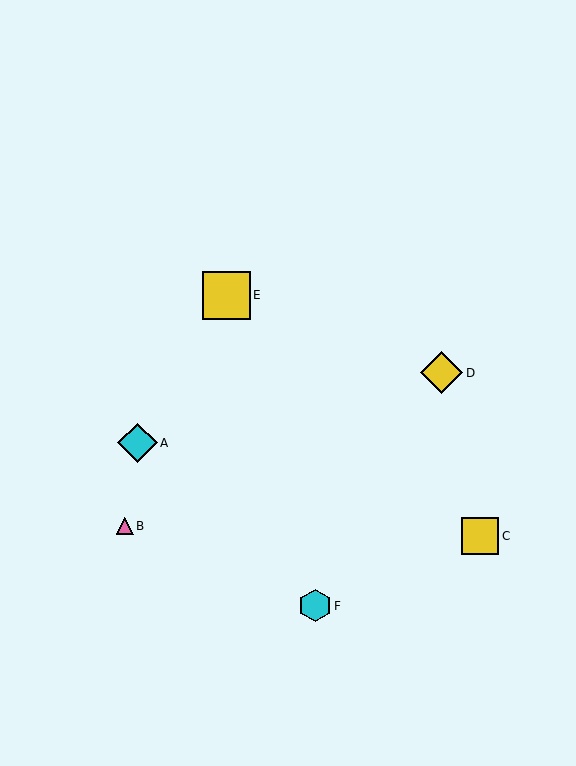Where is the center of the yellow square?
The center of the yellow square is at (227, 295).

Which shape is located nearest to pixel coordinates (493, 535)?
The yellow square (labeled C) at (480, 536) is nearest to that location.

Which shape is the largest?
The yellow square (labeled E) is the largest.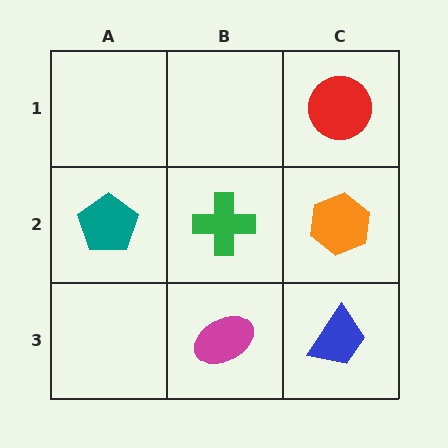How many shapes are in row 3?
2 shapes.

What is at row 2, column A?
A teal pentagon.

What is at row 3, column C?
A blue trapezoid.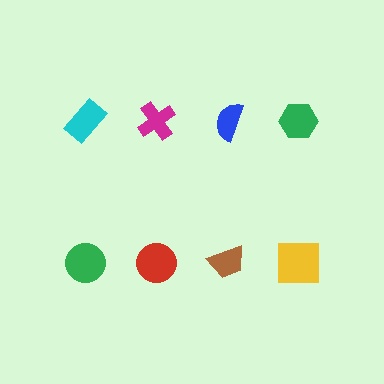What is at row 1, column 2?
A magenta cross.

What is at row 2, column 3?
A brown trapezoid.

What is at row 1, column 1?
A cyan rectangle.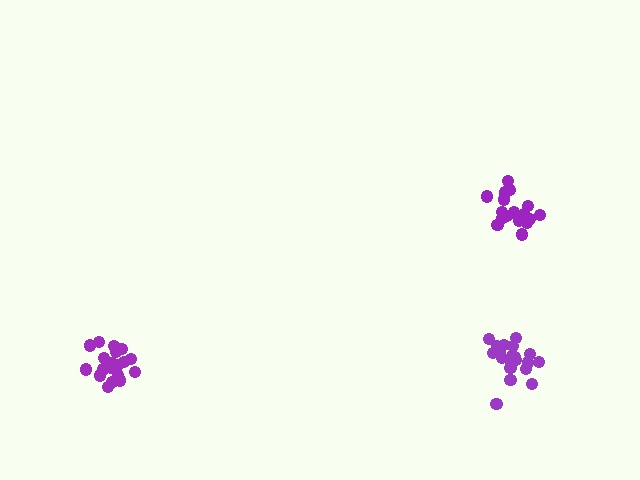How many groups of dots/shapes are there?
There are 3 groups.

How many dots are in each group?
Group 1: 21 dots, Group 2: 20 dots, Group 3: 18 dots (59 total).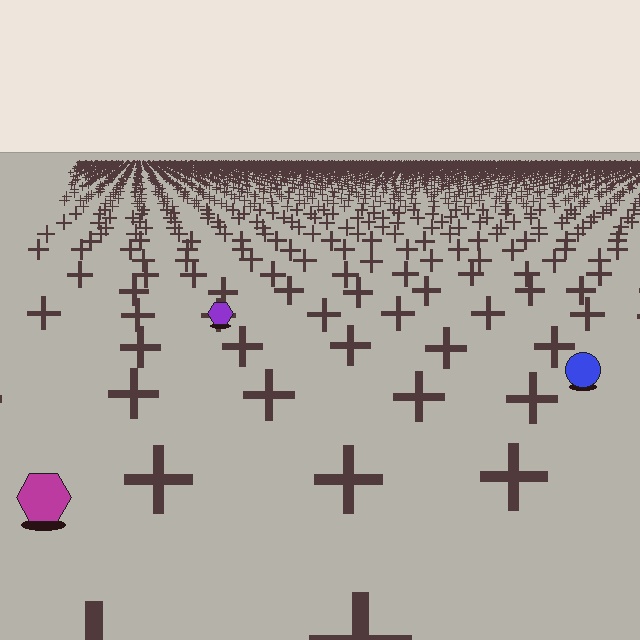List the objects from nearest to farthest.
From nearest to farthest: the magenta hexagon, the blue circle, the purple hexagon.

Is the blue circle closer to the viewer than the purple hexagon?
Yes. The blue circle is closer — you can tell from the texture gradient: the ground texture is coarser near it.